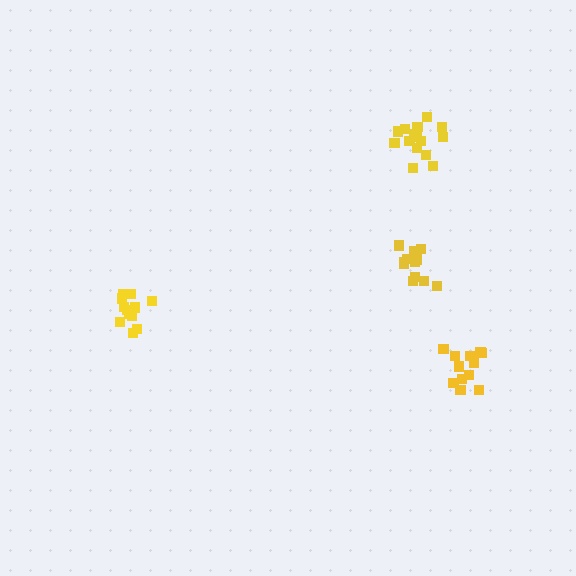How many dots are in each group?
Group 1: 12 dots, Group 2: 16 dots, Group 3: 12 dots, Group 4: 12 dots (52 total).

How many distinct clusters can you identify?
There are 4 distinct clusters.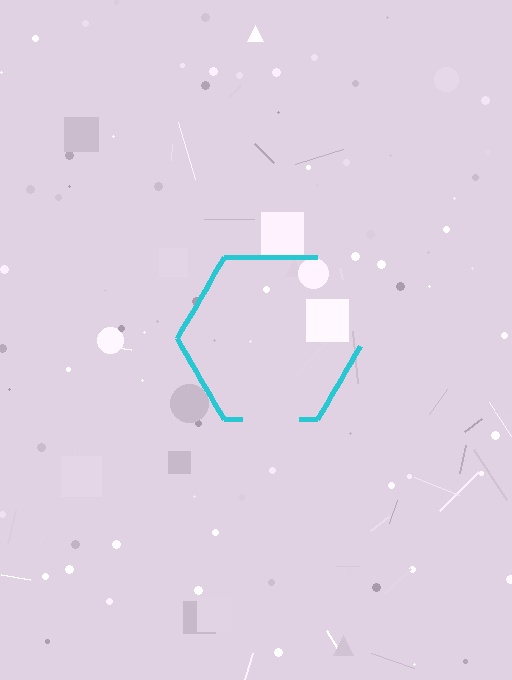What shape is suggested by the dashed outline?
The dashed outline suggests a hexagon.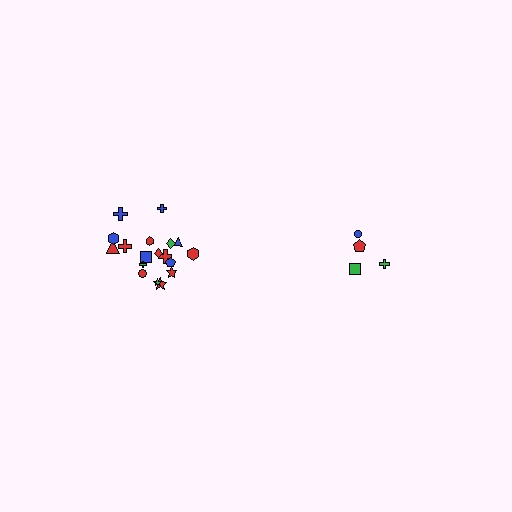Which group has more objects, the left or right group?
The left group.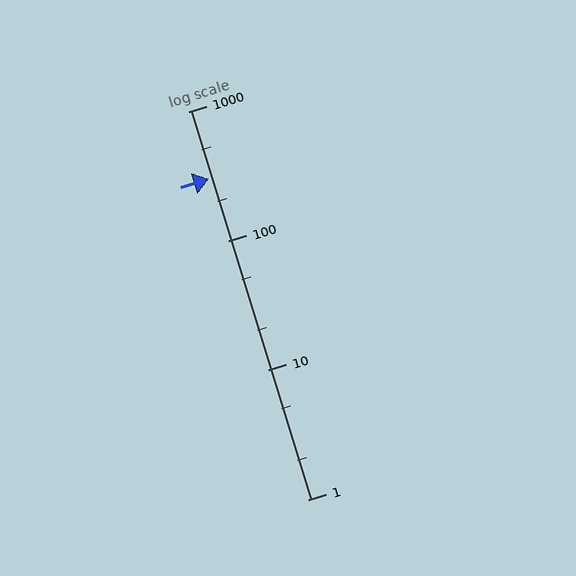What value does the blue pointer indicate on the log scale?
The pointer indicates approximately 300.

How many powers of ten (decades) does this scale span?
The scale spans 3 decades, from 1 to 1000.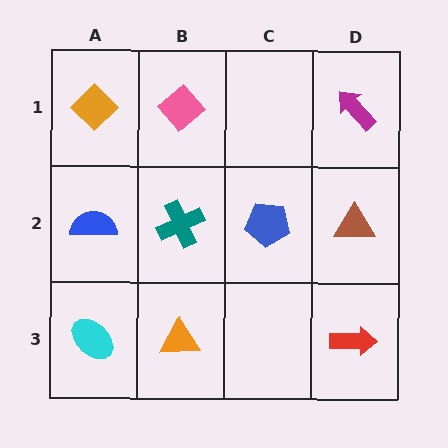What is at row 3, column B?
An orange triangle.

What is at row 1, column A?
An orange diamond.